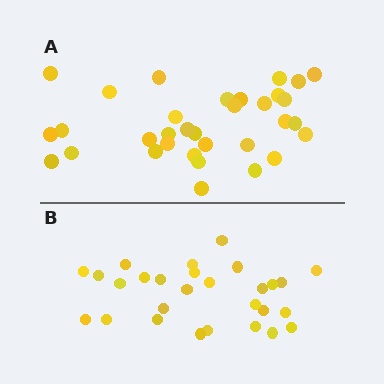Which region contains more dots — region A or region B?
Region A (the top region) has more dots.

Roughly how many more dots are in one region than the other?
Region A has about 5 more dots than region B.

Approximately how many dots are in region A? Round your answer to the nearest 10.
About 30 dots. (The exact count is 33, which rounds to 30.)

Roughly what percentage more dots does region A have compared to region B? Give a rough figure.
About 20% more.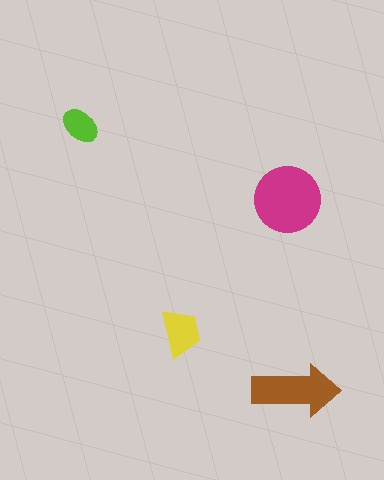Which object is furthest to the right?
The brown arrow is rightmost.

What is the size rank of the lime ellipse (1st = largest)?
4th.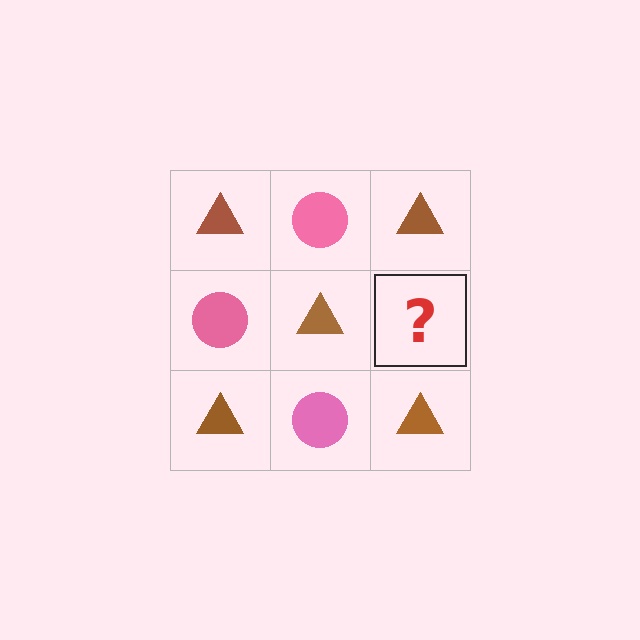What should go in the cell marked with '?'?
The missing cell should contain a pink circle.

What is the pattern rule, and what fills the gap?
The rule is that it alternates brown triangle and pink circle in a checkerboard pattern. The gap should be filled with a pink circle.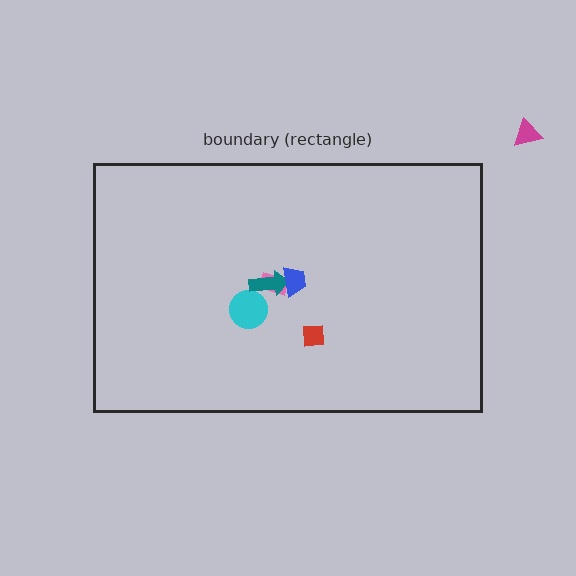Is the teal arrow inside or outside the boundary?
Inside.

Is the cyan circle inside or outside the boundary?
Inside.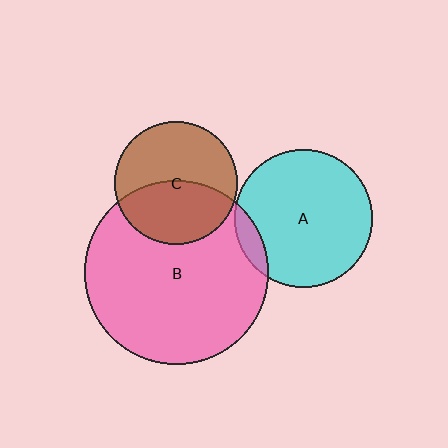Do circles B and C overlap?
Yes.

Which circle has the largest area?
Circle B (pink).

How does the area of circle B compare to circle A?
Approximately 1.8 times.